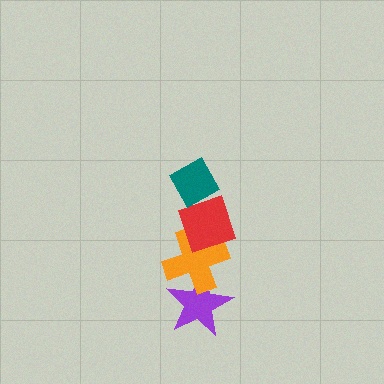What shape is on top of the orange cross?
The red diamond is on top of the orange cross.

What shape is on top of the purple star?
The orange cross is on top of the purple star.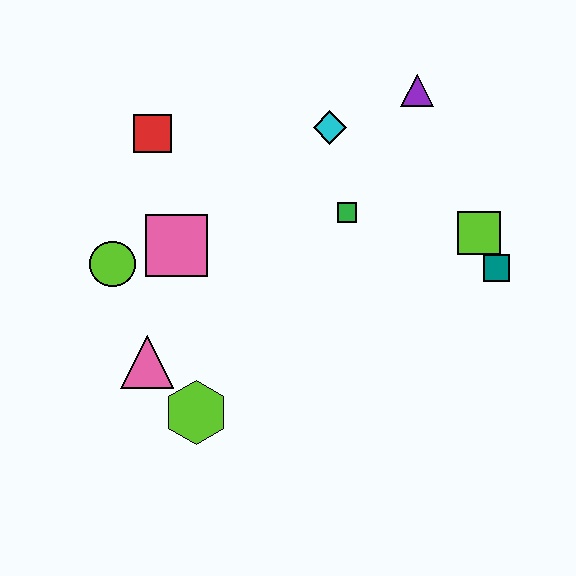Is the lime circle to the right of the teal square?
No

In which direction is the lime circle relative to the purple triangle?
The lime circle is to the left of the purple triangle.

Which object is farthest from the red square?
The teal square is farthest from the red square.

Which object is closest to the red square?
The pink square is closest to the red square.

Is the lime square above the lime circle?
Yes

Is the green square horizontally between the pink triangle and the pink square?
No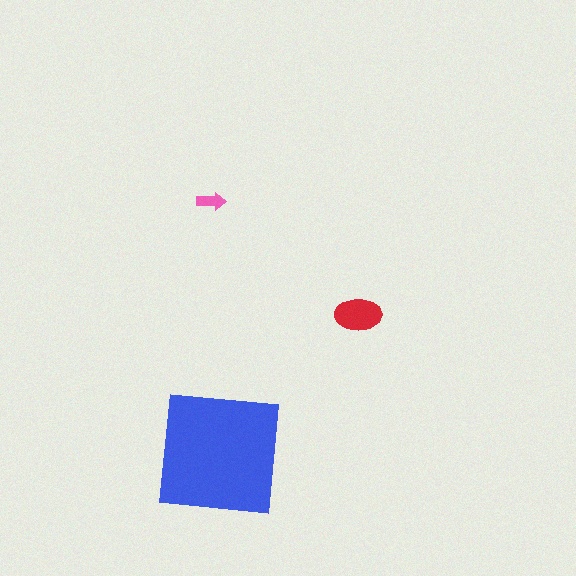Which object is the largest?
The blue square.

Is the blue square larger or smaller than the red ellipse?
Larger.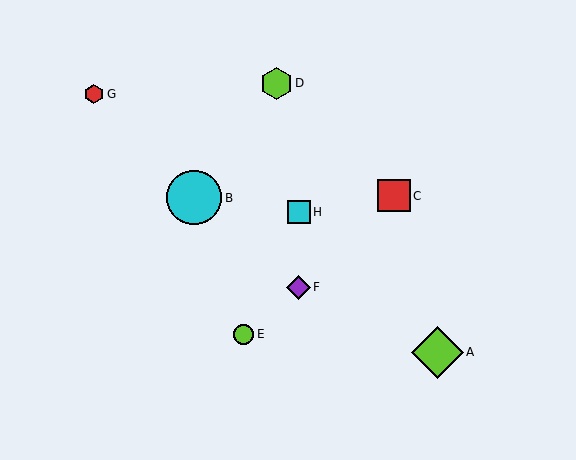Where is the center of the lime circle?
The center of the lime circle is at (244, 334).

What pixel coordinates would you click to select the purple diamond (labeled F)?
Click at (298, 287) to select the purple diamond F.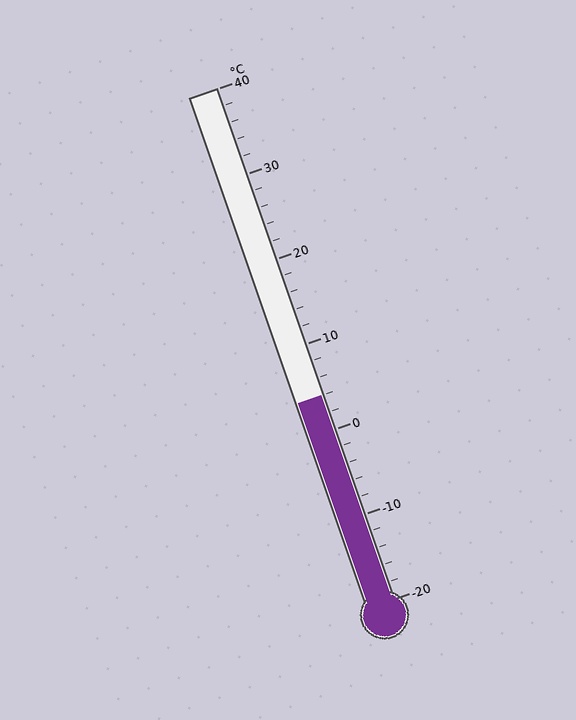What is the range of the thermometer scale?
The thermometer scale ranges from -20°C to 40°C.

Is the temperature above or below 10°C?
The temperature is below 10°C.